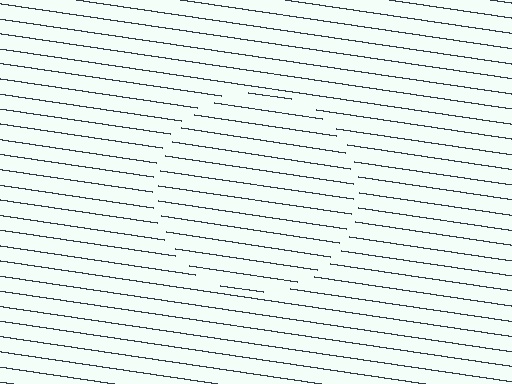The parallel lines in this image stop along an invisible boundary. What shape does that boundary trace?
An illusory circle. The interior of the shape contains the same grating, shifted by half a period — the contour is defined by the phase discontinuity where line-ends from the inner and outer gratings abut.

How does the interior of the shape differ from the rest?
The interior of the shape contains the same grating, shifted by half a period — the contour is defined by the phase discontinuity where line-ends from the inner and outer gratings abut.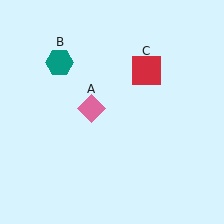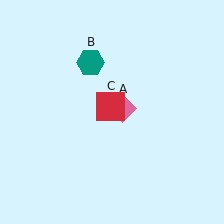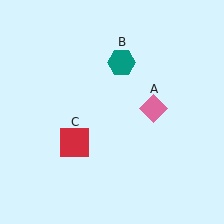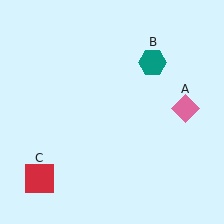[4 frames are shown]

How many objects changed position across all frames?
3 objects changed position: pink diamond (object A), teal hexagon (object B), red square (object C).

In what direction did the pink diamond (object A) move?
The pink diamond (object A) moved right.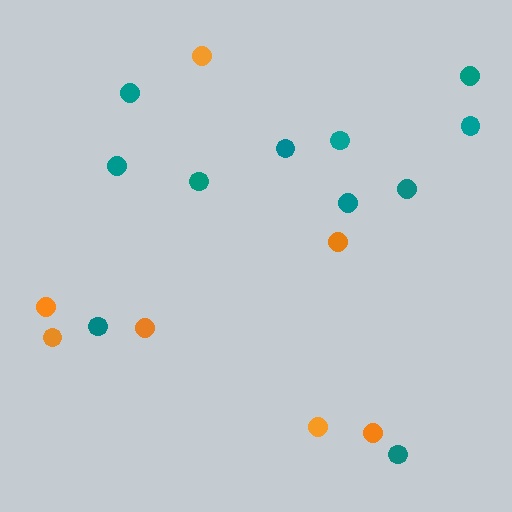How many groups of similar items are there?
There are 2 groups: one group of teal circles (11) and one group of orange circles (7).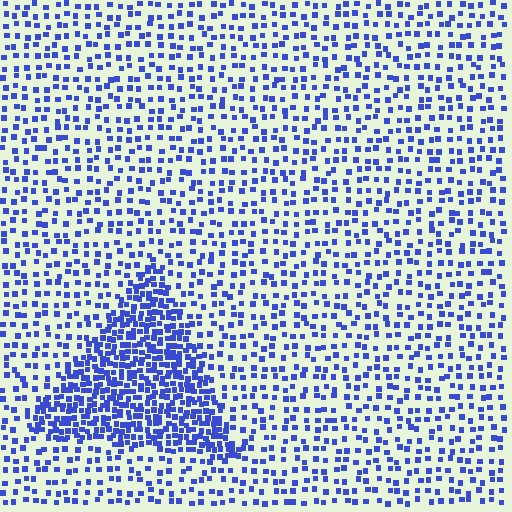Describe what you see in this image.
The image contains small blue elements arranged at two different densities. A triangle-shaped region is visible where the elements are more densely packed than the surrounding area.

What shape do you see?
I see a triangle.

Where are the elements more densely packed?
The elements are more densely packed inside the triangle boundary.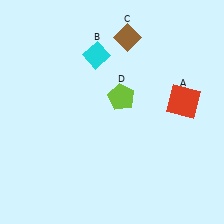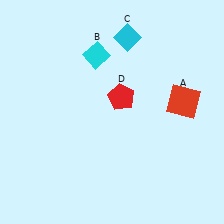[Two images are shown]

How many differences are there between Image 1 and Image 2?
There are 2 differences between the two images.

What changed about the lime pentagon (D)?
In Image 1, D is lime. In Image 2, it changed to red.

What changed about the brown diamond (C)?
In Image 1, C is brown. In Image 2, it changed to cyan.